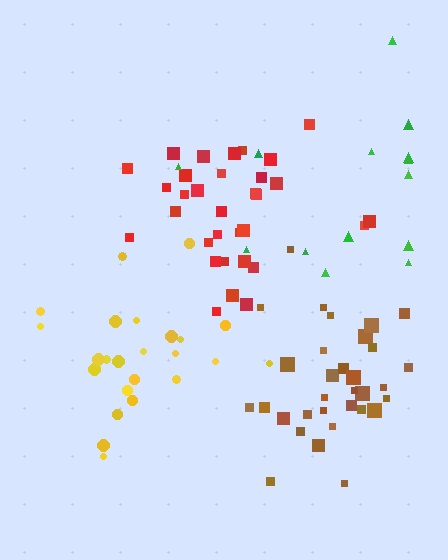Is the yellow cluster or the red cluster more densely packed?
Red.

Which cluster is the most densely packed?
Red.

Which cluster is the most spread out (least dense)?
Green.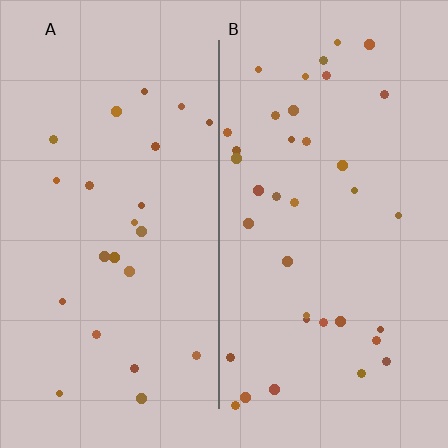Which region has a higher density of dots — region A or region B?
B (the right).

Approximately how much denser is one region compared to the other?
Approximately 1.6× — region B over region A.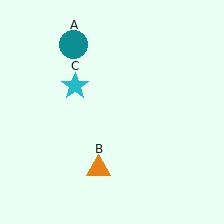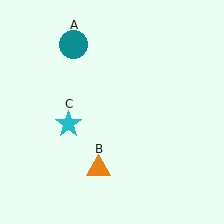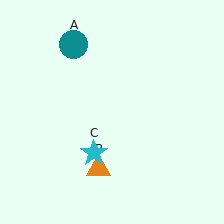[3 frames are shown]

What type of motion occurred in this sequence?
The cyan star (object C) rotated counterclockwise around the center of the scene.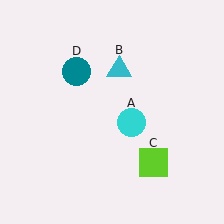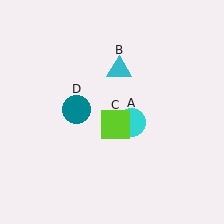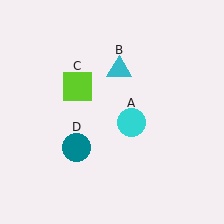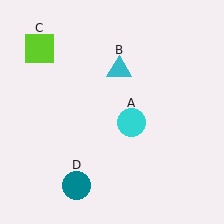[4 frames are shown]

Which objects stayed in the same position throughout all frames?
Cyan circle (object A) and cyan triangle (object B) remained stationary.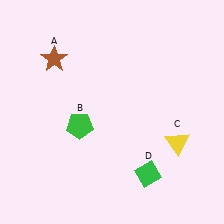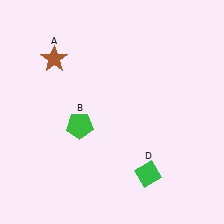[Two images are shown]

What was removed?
The yellow triangle (C) was removed in Image 2.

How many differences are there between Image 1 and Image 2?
There is 1 difference between the two images.